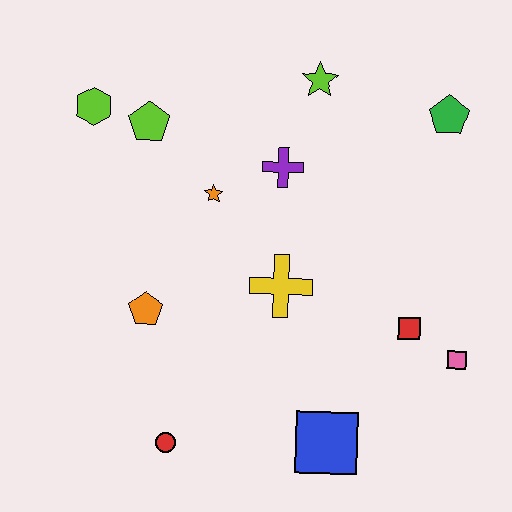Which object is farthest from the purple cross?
The red circle is farthest from the purple cross.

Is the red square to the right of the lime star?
Yes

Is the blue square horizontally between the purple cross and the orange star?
No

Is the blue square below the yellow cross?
Yes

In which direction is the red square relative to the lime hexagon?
The red square is to the right of the lime hexagon.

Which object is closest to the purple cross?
The orange star is closest to the purple cross.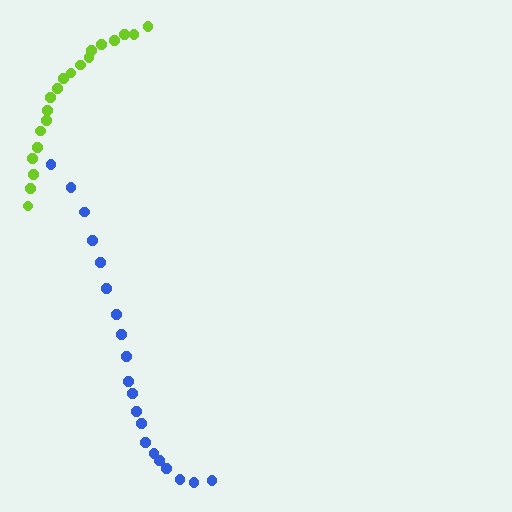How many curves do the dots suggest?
There are 2 distinct paths.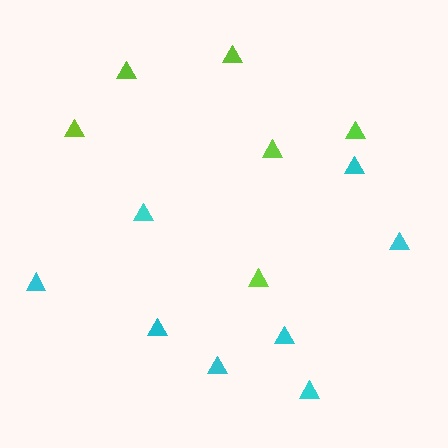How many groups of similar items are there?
There are 2 groups: one group of lime triangles (6) and one group of cyan triangles (8).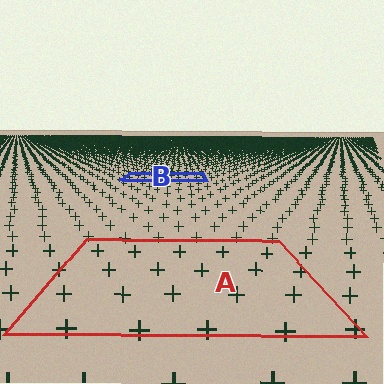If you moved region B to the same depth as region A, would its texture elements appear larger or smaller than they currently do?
They would appear larger. At a closer depth, the same texture elements are projected at a bigger on-screen size.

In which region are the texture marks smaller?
The texture marks are smaller in region B, because it is farther away.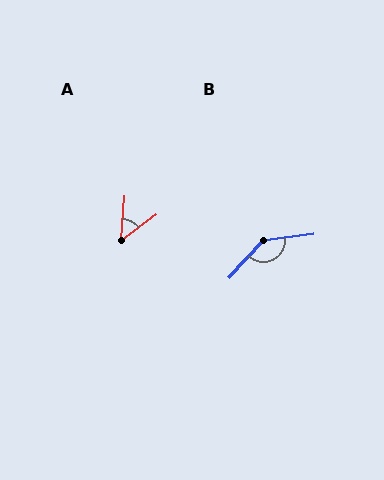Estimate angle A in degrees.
Approximately 48 degrees.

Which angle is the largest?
B, at approximately 140 degrees.